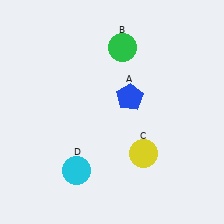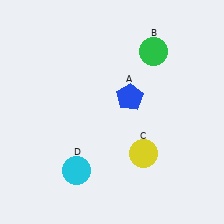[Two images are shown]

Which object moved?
The green circle (B) moved right.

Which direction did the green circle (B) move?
The green circle (B) moved right.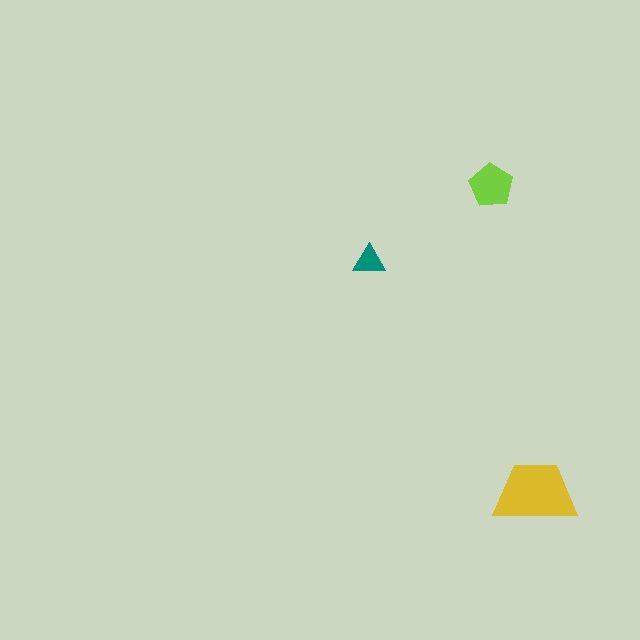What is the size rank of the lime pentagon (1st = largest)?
2nd.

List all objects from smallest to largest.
The teal triangle, the lime pentagon, the yellow trapezoid.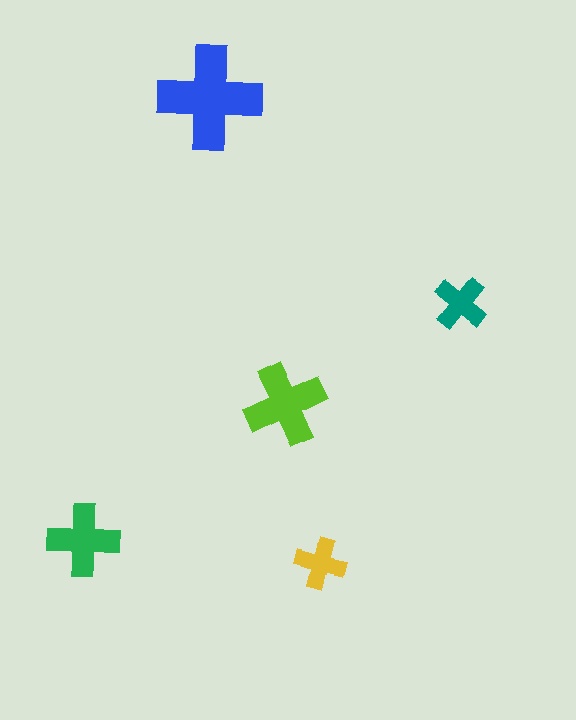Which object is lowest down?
The yellow cross is bottommost.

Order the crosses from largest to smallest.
the blue one, the lime one, the green one, the teal one, the yellow one.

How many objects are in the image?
There are 5 objects in the image.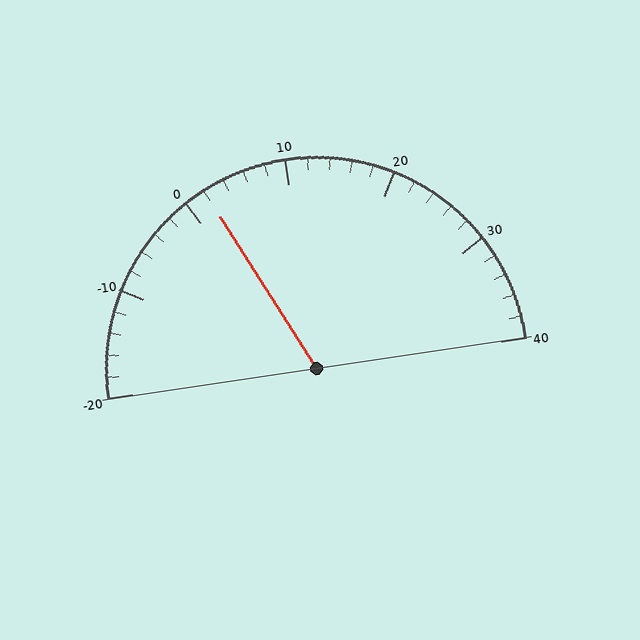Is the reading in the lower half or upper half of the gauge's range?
The reading is in the lower half of the range (-20 to 40).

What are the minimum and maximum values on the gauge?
The gauge ranges from -20 to 40.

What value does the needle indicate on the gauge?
The needle indicates approximately 2.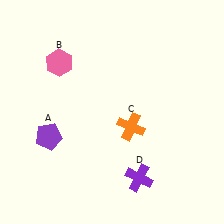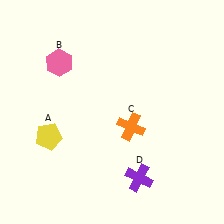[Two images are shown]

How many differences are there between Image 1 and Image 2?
There is 1 difference between the two images.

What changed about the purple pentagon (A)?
In Image 1, A is purple. In Image 2, it changed to yellow.